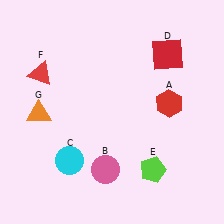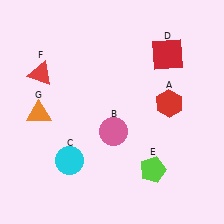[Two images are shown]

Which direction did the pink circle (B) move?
The pink circle (B) moved up.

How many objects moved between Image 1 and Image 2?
1 object moved between the two images.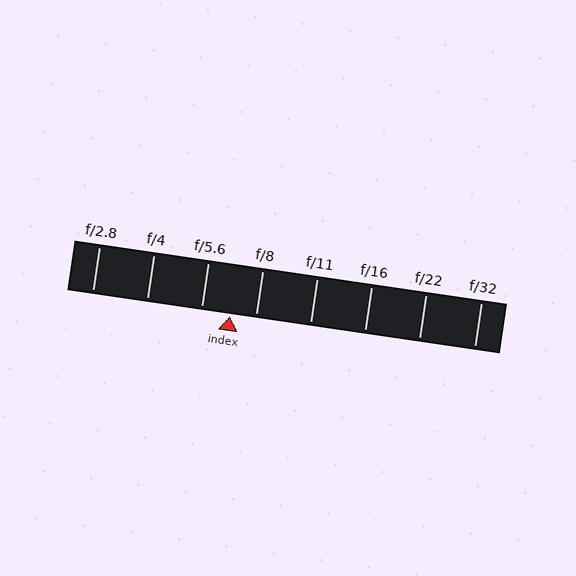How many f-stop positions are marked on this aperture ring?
There are 8 f-stop positions marked.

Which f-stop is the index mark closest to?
The index mark is closest to f/8.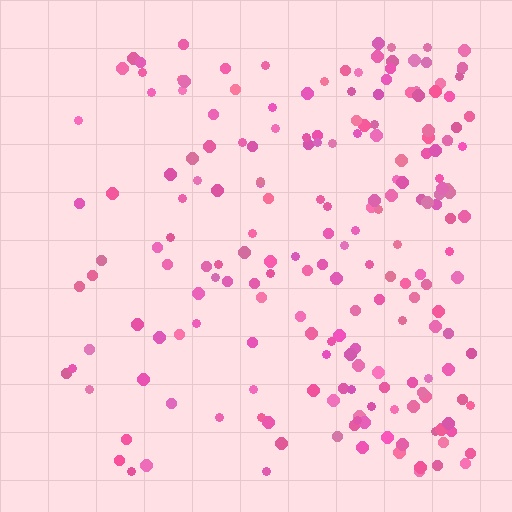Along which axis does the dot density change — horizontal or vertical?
Horizontal.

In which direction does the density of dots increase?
From left to right, with the right side densest.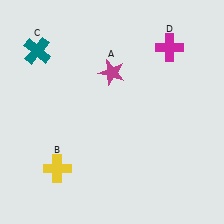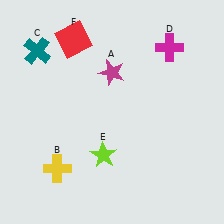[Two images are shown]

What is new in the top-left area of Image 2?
A red square (F) was added in the top-left area of Image 2.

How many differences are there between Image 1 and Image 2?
There are 2 differences between the two images.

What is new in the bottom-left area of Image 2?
A lime star (E) was added in the bottom-left area of Image 2.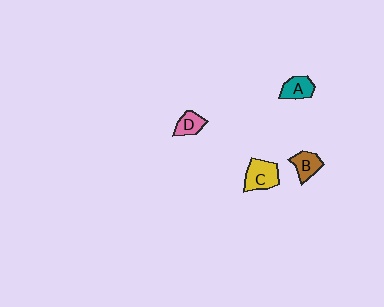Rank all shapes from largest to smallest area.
From largest to smallest: C (yellow), A (teal), B (brown), D (pink).